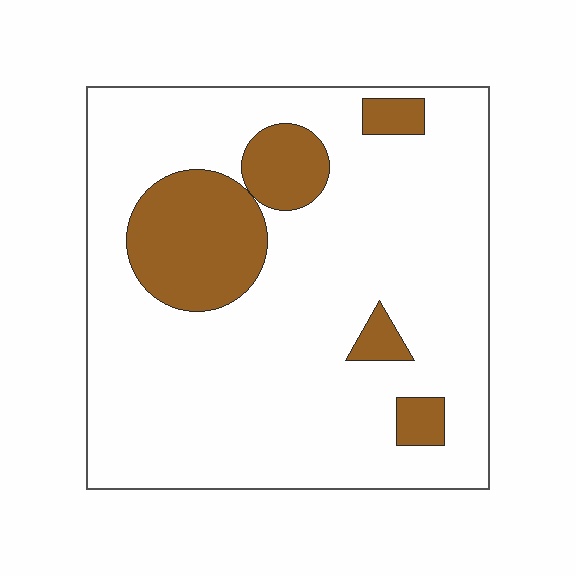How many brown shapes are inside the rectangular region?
5.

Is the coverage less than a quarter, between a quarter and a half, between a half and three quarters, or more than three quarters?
Less than a quarter.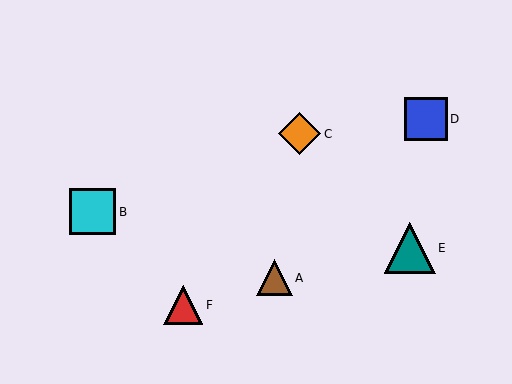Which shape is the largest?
The teal triangle (labeled E) is the largest.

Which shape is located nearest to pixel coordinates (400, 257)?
The teal triangle (labeled E) at (410, 248) is nearest to that location.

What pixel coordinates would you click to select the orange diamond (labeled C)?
Click at (300, 134) to select the orange diamond C.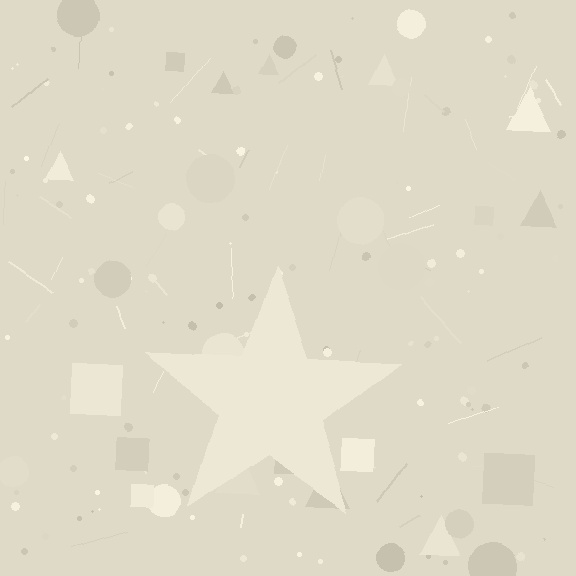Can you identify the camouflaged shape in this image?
The camouflaged shape is a star.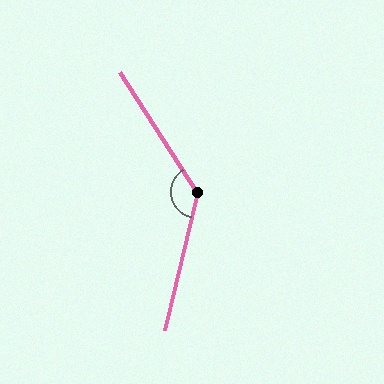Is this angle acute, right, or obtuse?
It is obtuse.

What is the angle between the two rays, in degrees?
Approximately 134 degrees.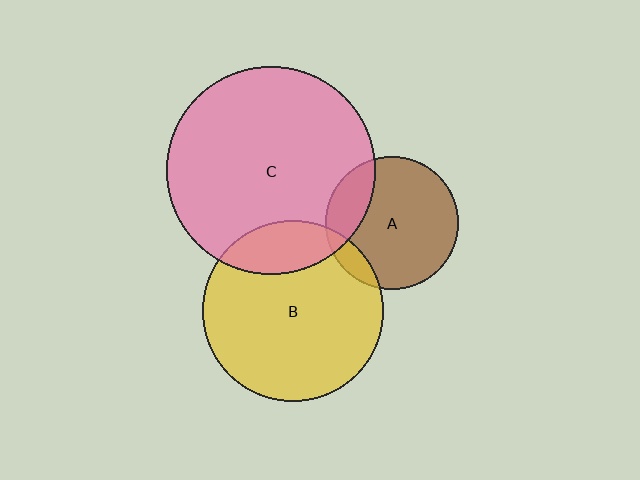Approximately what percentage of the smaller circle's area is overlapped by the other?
Approximately 20%.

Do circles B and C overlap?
Yes.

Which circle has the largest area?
Circle C (pink).